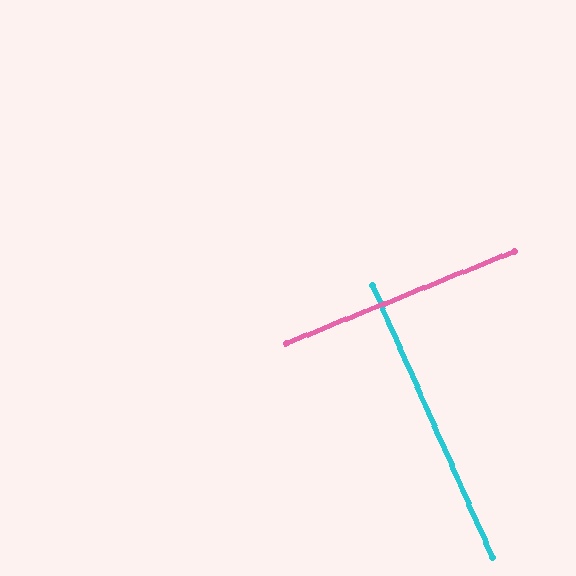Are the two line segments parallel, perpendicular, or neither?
Perpendicular — they meet at approximately 88°.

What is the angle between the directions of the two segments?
Approximately 88 degrees.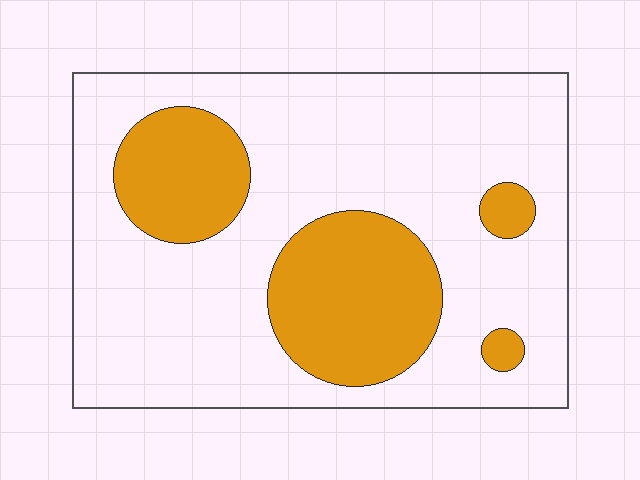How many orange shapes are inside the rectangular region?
4.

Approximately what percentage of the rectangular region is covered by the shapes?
Approximately 25%.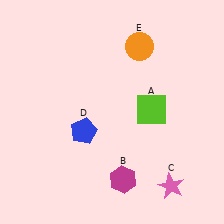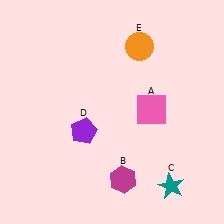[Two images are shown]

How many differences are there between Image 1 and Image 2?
There are 3 differences between the two images.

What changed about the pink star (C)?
In Image 1, C is pink. In Image 2, it changed to teal.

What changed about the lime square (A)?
In Image 1, A is lime. In Image 2, it changed to pink.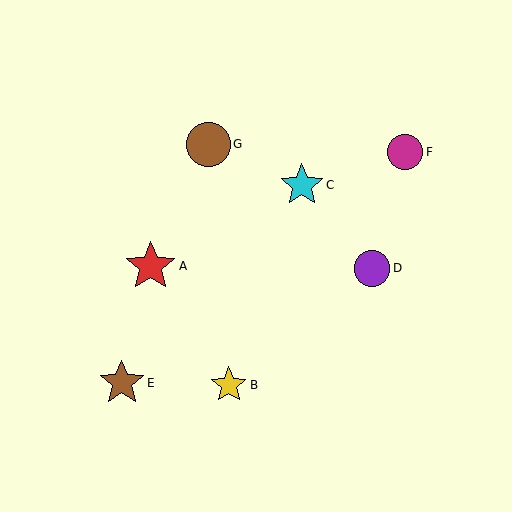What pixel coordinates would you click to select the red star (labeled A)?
Click at (151, 266) to select the red star A.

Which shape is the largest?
The red star (labeled A) is the largest.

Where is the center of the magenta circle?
The center of the magenta circle is at (405, 152).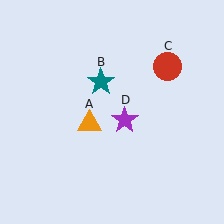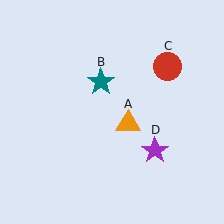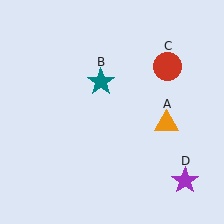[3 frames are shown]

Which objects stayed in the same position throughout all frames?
Teal star (object B) and red circle (object C) remained stationary.